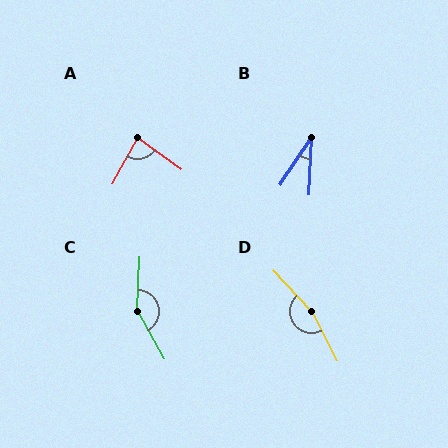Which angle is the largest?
D, at approximately 164 degrees.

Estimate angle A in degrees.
Approximately 83 degrees.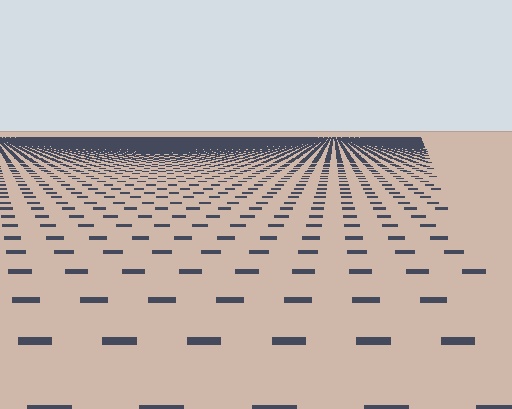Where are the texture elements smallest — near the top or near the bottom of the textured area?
Near the top.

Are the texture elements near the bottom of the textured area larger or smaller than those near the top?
Larger. Near the bottom, elements are closer to the viewer and appear at a bigger on-screen size.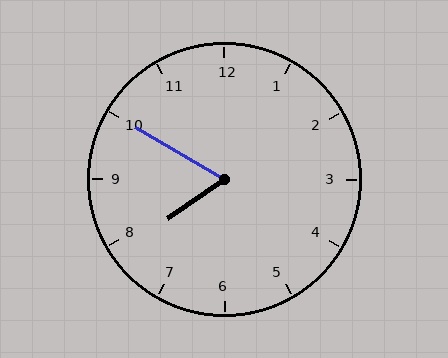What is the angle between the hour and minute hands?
Approximately 65 degrees.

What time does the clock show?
7:50.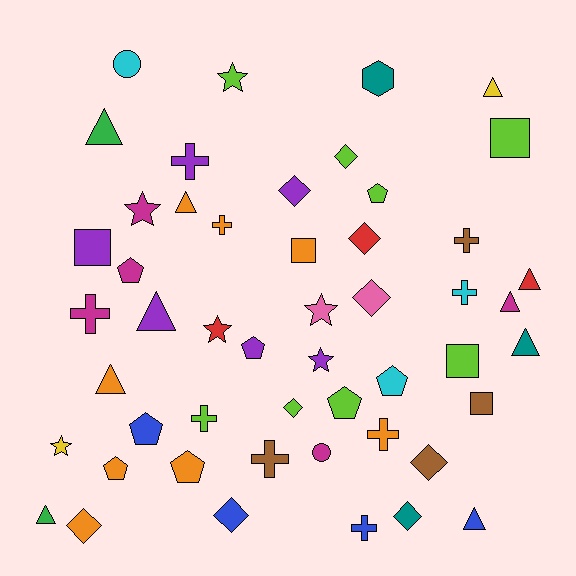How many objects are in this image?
There are 50 objects.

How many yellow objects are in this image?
There are 2 yellow objects.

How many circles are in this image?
There are 2 circles.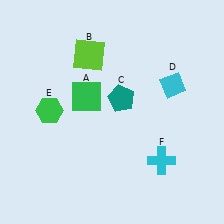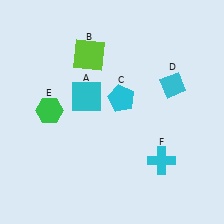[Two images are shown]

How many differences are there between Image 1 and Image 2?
There are 2 differences between the two images.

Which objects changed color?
A changed from green to cyan. C changed from teal to cyan.